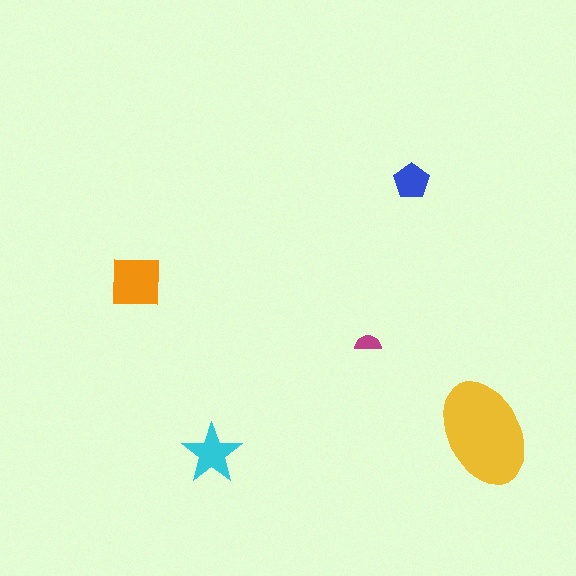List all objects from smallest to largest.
The magenta semicircle, the blue pentagon, the cyan star, the orange square, the yellow ellipse.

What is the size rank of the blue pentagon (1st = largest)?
4th.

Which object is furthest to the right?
The yellow ellipse is rightmost.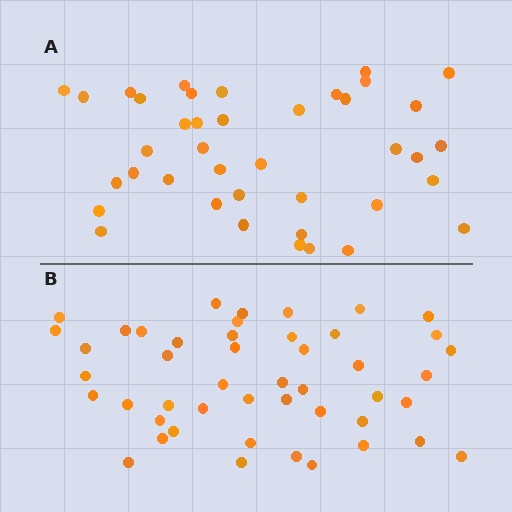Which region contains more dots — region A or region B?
Region B (the bottom region) has more dots.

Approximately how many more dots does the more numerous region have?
Region B has roughly 8 or so more dots than region A.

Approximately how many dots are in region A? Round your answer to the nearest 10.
About 40 dots.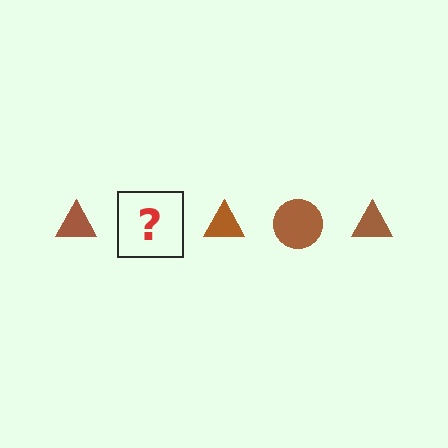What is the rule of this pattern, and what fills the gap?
The rule is that the pattern cycles through triangle, circle shapes in brown. The gap should be filled with a brown circle.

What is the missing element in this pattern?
The missing element is a brown circle.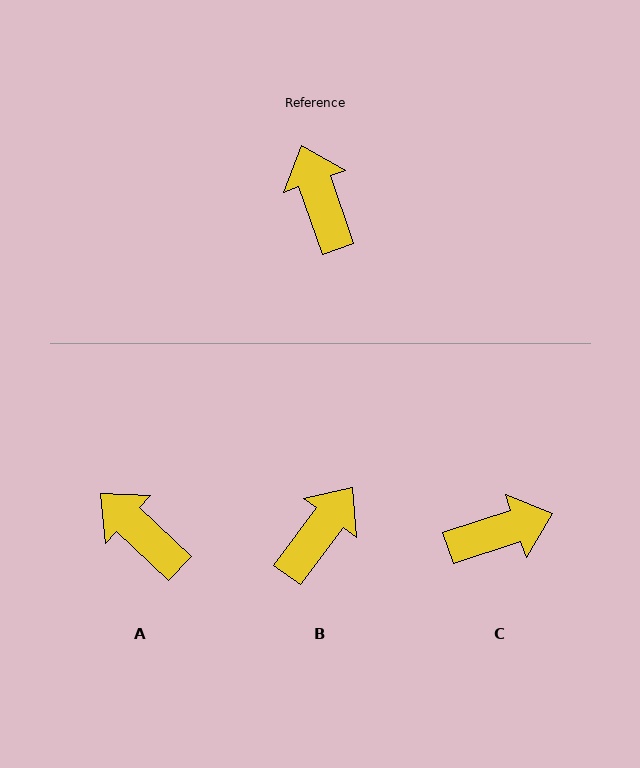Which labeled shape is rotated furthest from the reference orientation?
C, about 91 degrees away.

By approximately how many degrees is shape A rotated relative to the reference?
Approximately 27 degrees counter-clockwise.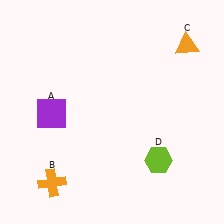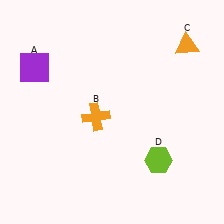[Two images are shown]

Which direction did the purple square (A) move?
The purple square (A) moved up.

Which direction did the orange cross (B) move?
The orange cross (B) moved up.